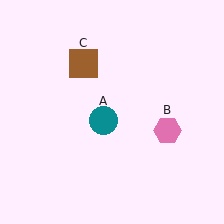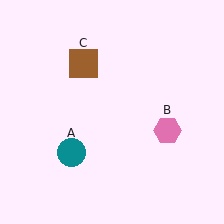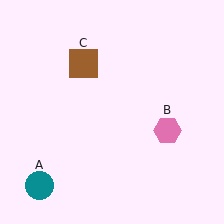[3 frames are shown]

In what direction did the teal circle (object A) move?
The teal circle (object A) moved down and to the left.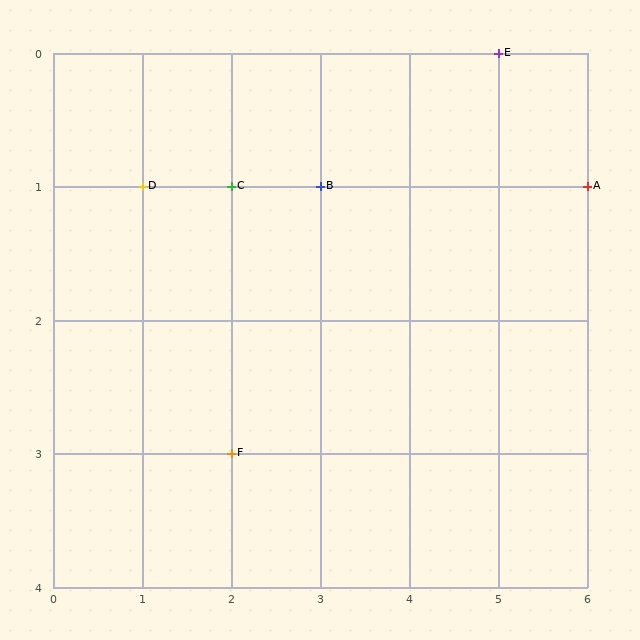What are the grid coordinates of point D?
Point D is at grid coordinates (1, 1).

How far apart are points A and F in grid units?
Points A and F are 4 columns and 2 rows apart (about 4.5 grid units diagonally).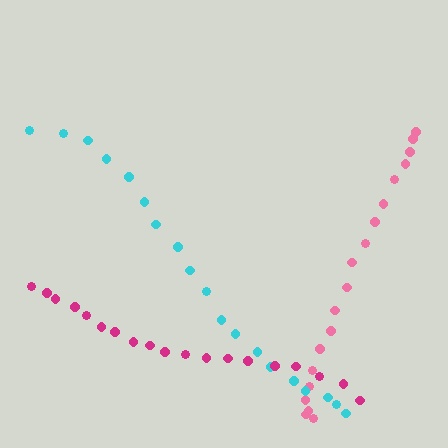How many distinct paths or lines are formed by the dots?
There are 3 distinct paths.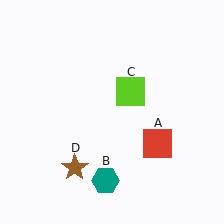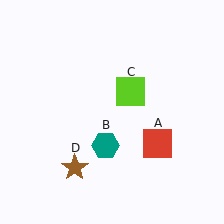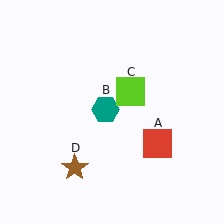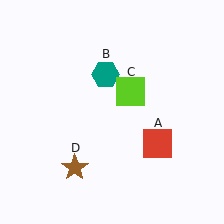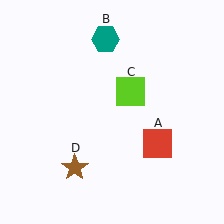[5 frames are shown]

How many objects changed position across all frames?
1 object changed position: teal hexagon (object B).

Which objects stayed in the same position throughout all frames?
Red square (object A) and lime square (object C) and brown star (object D) remained stationary.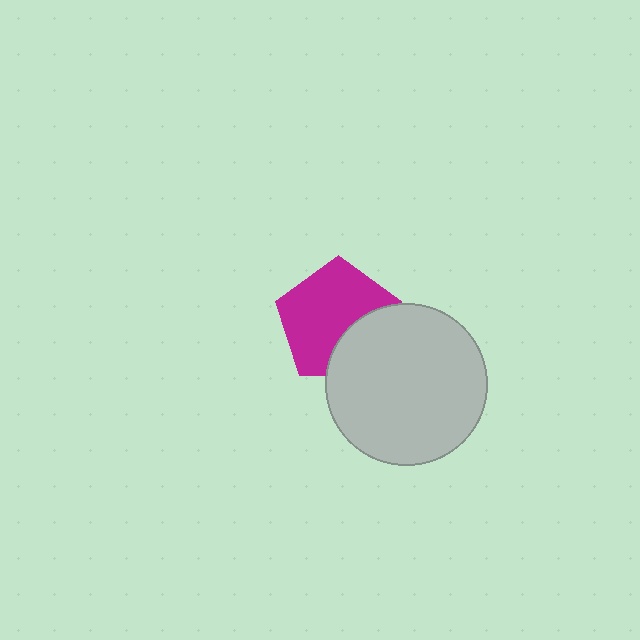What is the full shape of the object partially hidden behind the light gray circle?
The partially hidden object is a magenta pentagon.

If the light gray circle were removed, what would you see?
You would see the complete magenta pentagon.